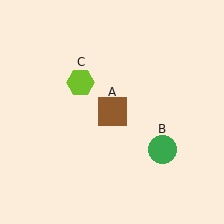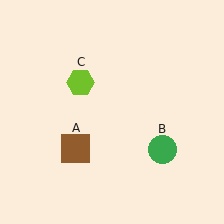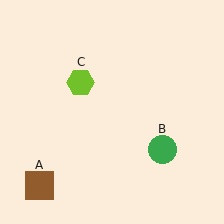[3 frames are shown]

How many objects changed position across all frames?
1 object changed position: brown square (object A).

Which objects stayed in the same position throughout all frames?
Green circle (object B) and lime hexagon (object C) remained stationary.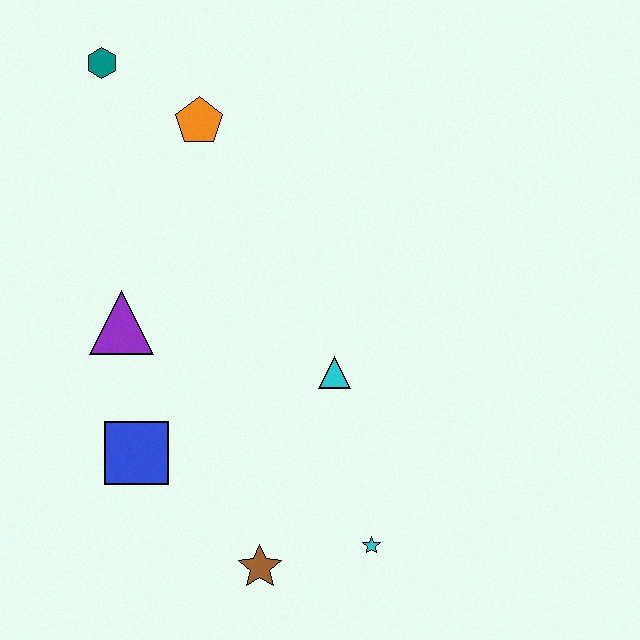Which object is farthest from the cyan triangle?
The teal hexagon is farthest from the cyan triangle.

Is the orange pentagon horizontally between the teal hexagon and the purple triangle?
No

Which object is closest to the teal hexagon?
The orange pentagon is closest to the teal hexagon.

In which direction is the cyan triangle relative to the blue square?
The cyan triangle is to the right of the blue square.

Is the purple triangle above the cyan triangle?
Yes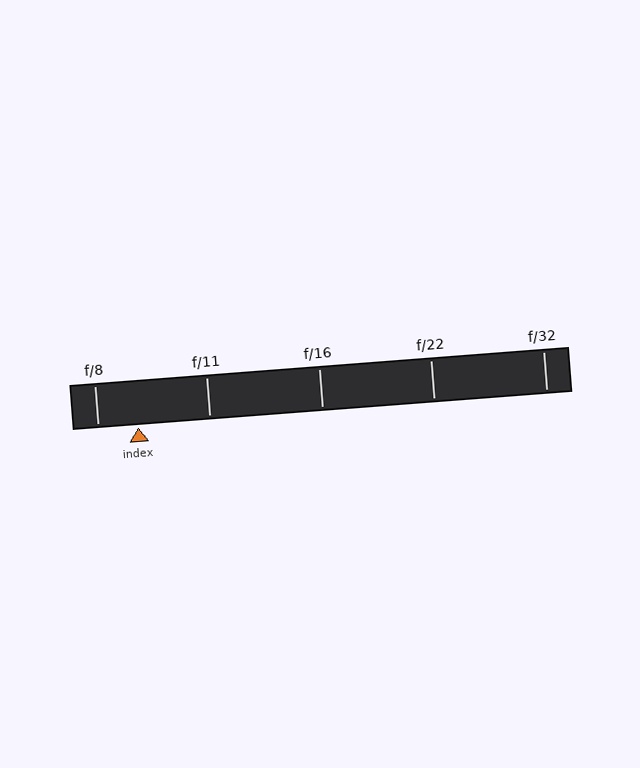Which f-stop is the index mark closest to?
The index mark is closest to f/8.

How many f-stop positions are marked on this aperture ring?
There are 5 f-stop positions marked.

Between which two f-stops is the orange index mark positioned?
The index mark is between f/8 and f/11.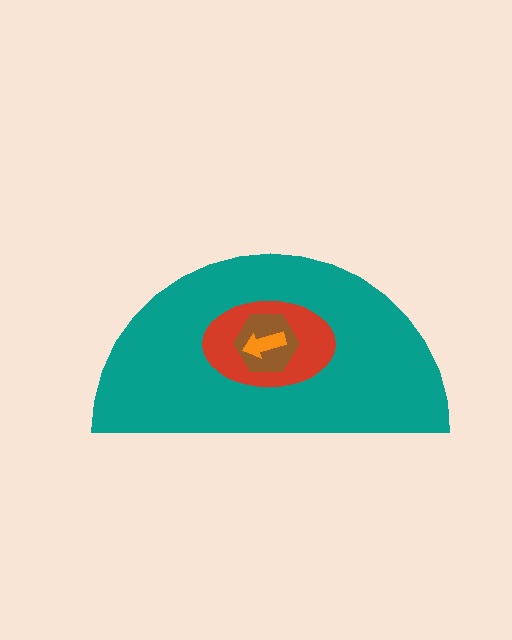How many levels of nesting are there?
4.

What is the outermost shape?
The teal semicircle.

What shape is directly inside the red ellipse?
The brown hexagon.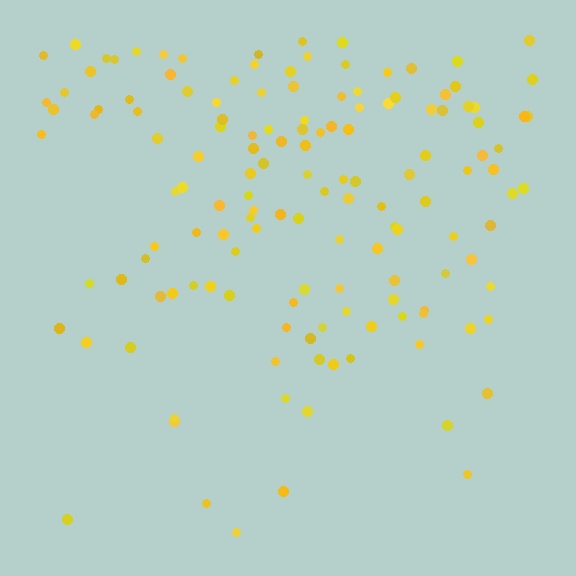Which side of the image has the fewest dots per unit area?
The bottom.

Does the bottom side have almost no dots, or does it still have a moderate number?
Still a moderate number, just noticeably fewer than the top.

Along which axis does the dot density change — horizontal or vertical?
Vertical.